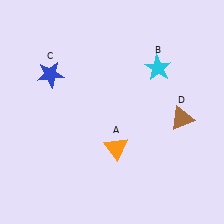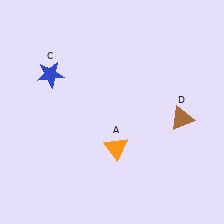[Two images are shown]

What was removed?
The cyan star (B) was removed in Image 2.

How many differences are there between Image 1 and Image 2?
There is 1 difference between the two images.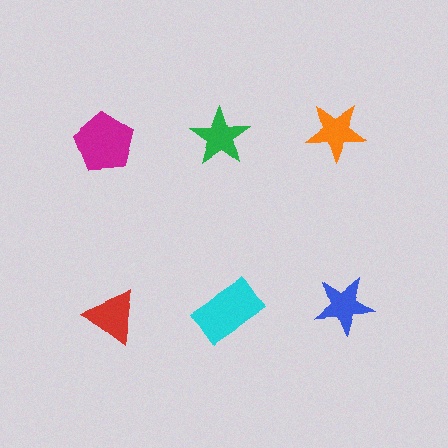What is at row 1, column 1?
A magenta pentagon.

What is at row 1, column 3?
An orange star.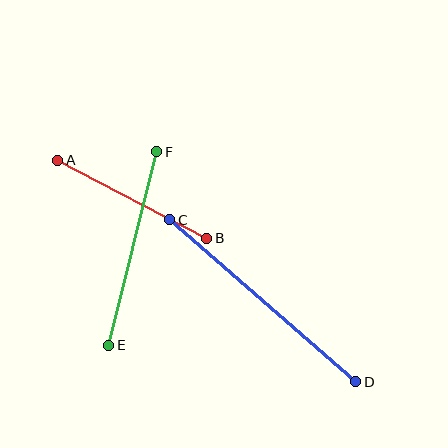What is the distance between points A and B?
The distance is approximately 168 pixels.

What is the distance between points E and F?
The distance is approximately 199 pixels.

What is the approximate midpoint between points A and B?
The midpoint is at approximately (132, 199) pixels.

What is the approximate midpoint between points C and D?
The midpoint is at approximately (263, 301) pixels.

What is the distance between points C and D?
The distance is approximately 247 pixels.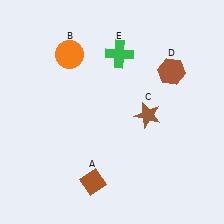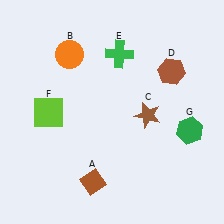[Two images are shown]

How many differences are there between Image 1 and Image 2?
There are 2 differences between the two images.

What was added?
A lime square (F), a green hexagon (G) were added in Image 2.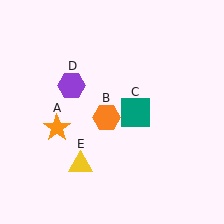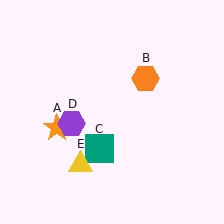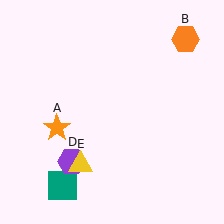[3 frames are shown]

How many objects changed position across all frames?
3 objects changed position: orange hexagon (object B), teal square (object C), purple hexagon (object D).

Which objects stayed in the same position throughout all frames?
Orange star (object A) and yellow triangle (object E) remained stationary.